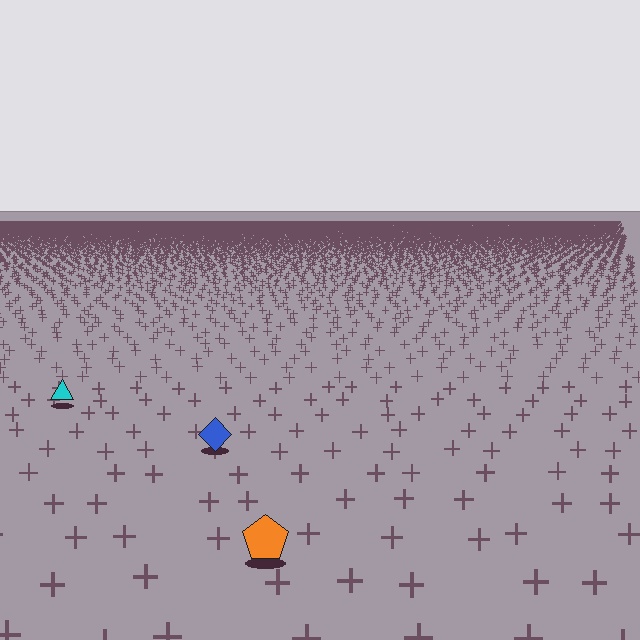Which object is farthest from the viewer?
The cyan triangle is farthest from the viewer. It appears smaller and the ground texture around it is denser.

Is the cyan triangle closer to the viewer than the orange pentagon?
No. The orange pentagon is closer — you can tell from the texture gradient: the ground texture is coarser near it.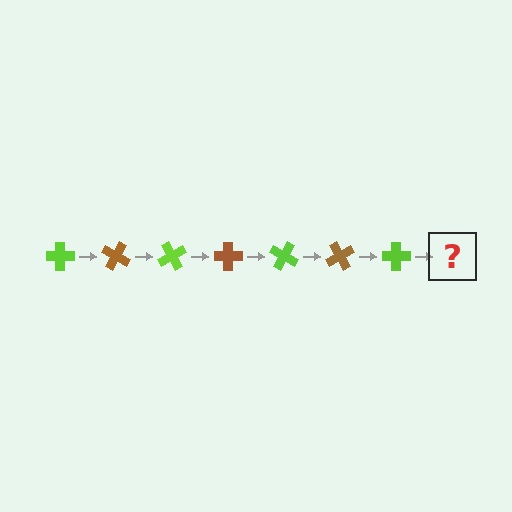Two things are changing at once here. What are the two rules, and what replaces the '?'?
The two rules are that it rotates 30 degrees each step and the color cycles through lime and brown. The '?' should be a brown cross, rotated 210 degrees from the start.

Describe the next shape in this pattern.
It should be a brown cross, rotated 210 degrees from the start.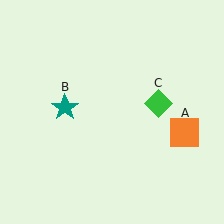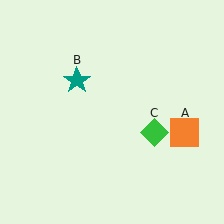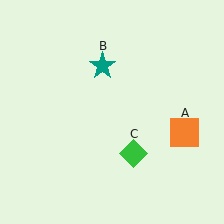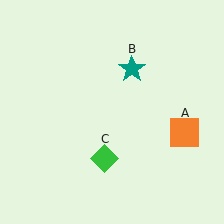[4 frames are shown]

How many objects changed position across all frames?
2 objects changed position: teal star (object B), green diamond (object C).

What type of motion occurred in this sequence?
The teal star (object B), green diamond (object C) rotated clockwise around the center of the scene.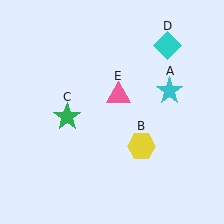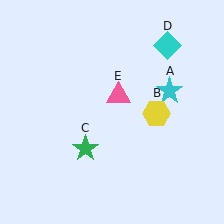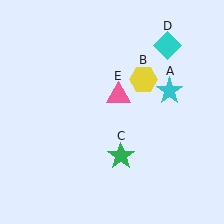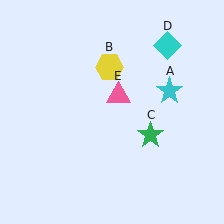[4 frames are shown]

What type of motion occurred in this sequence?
The yellow hexagon (object B), green star (object C) rotated counterclockwise around the center of the scene.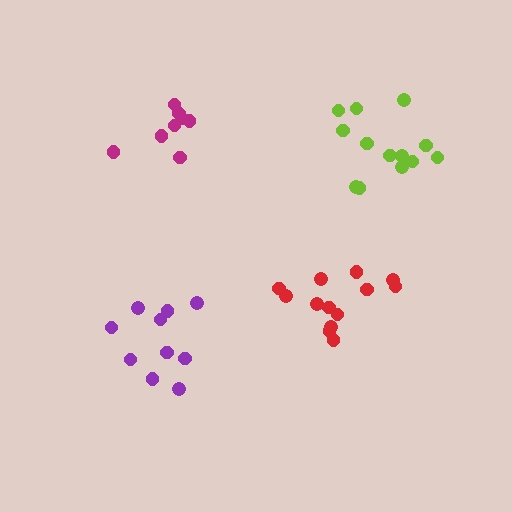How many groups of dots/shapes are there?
There are 4 groups.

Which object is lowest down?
The purple cluster is bottommost.